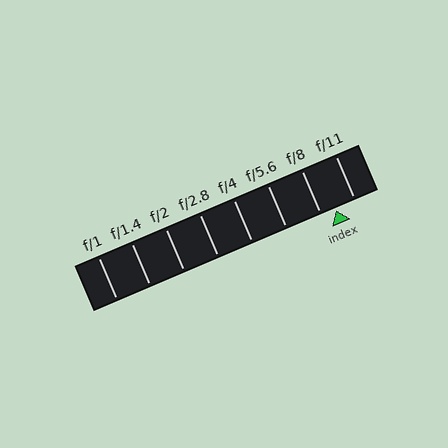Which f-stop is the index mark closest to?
The index mark is closest to f/8.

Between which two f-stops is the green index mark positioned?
The index mark is between f/8 and f/11.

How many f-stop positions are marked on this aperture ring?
There are 8 f-stop positions marked.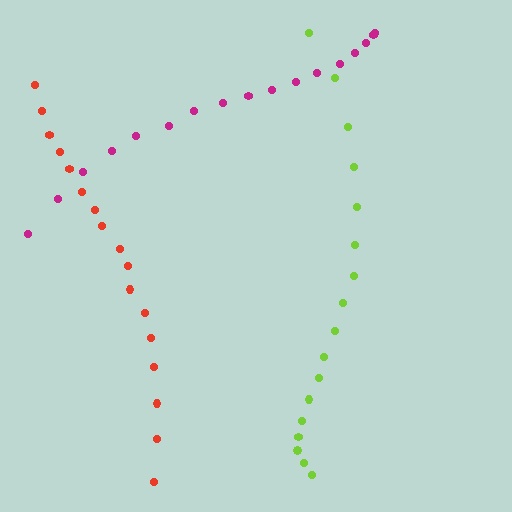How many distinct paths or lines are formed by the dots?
There are 3 distinct paths.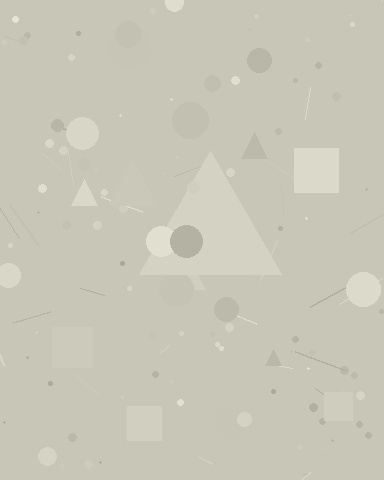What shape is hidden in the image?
A triangle is hidden in the image.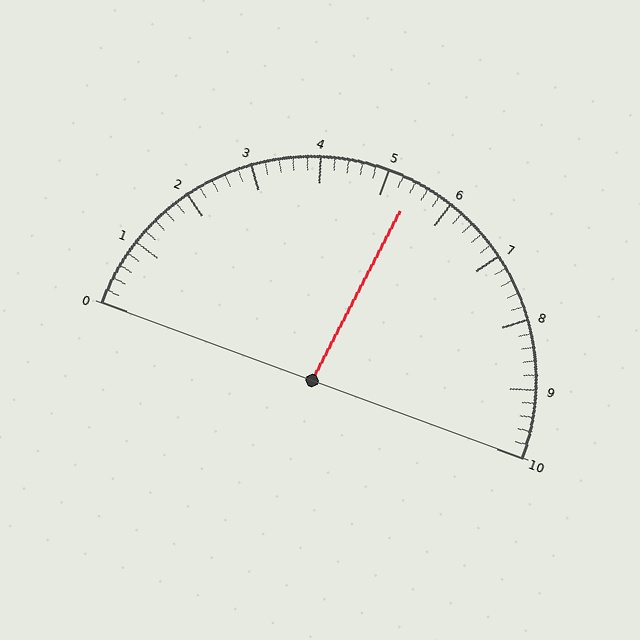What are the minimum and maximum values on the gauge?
The gauge ranges from 0 to 10.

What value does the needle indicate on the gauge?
The needle indicates approximately 5.4.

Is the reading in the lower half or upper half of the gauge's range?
The reading is in the upper half of the range (0 to 10).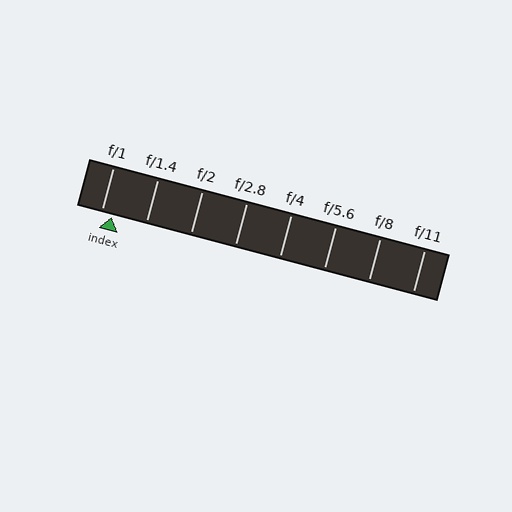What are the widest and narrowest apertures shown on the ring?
The widest aperture shown is f/1 and the narrowest is f/11.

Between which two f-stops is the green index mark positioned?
The index mark is between f/1 and f/1.4.